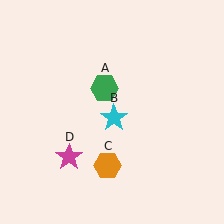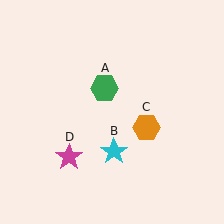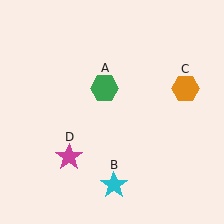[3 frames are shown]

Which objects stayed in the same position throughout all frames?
Green hexagon (object A) and magenta star (object D) remained stationary.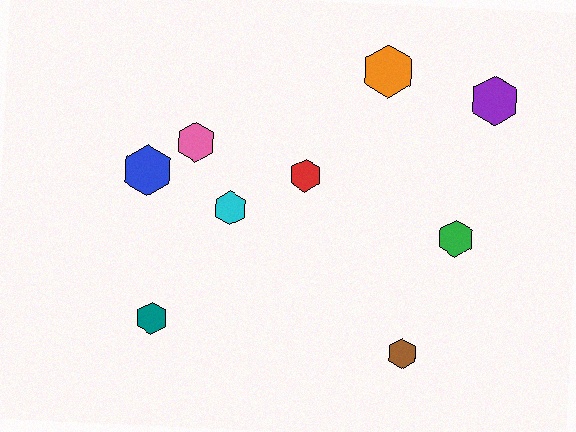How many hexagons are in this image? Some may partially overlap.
There are 9 hexagons.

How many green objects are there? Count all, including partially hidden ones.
There is 1 green object.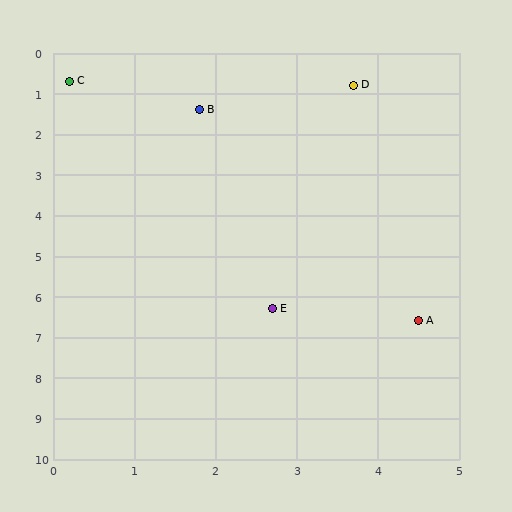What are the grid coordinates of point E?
Point E is at approximately (2.7, 6.3).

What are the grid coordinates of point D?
Point D is at approximately (3.7, 0.8).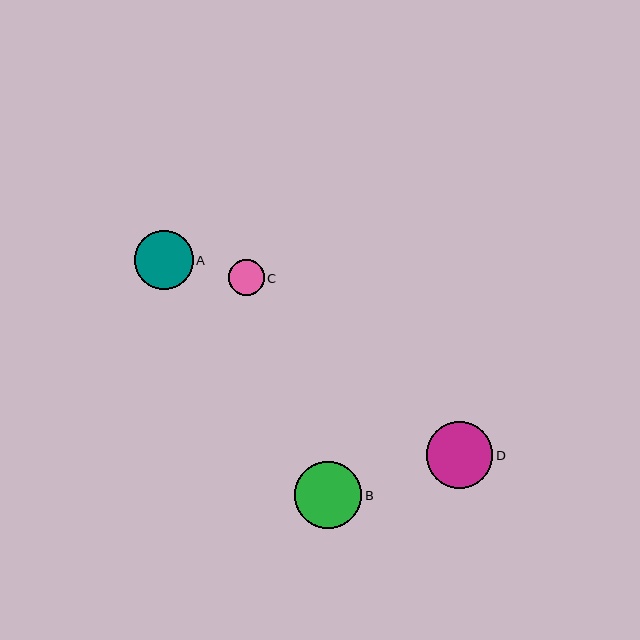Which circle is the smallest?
Circle C is the smallest with a size of approximately 35 pixels.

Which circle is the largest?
Circle B is the largest with a size of approximately 67 pixels.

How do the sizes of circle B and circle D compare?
Circle B and circle D are approximately the same size.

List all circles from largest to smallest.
From largest to smallest: B, D, A, C.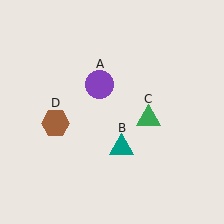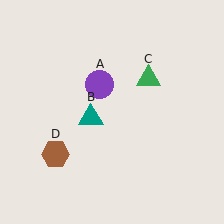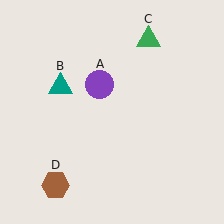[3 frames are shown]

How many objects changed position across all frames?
3 objects changed position: teal triangle (object B), green triangle (object C), brown hexagon (object D).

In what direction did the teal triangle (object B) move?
The teal triangle (object B) moved up and to the left.